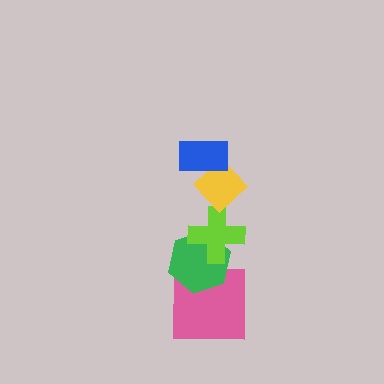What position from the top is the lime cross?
The lime cross is 3rd from the top.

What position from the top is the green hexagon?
The green hexagon is 4th from the top.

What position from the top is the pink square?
The pink square is 5th from the top.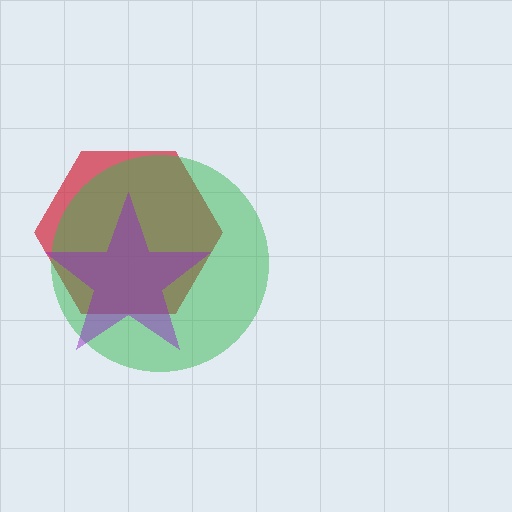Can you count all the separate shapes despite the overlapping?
Yes, there are 3 separate shapes.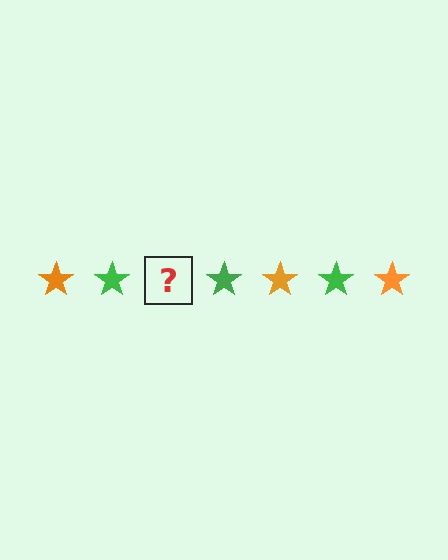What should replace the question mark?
The question mark should be replaced with an orange star.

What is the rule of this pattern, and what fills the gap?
The rule is that the pattern cycles through orange, green stars. The gap should be filled with an orange star.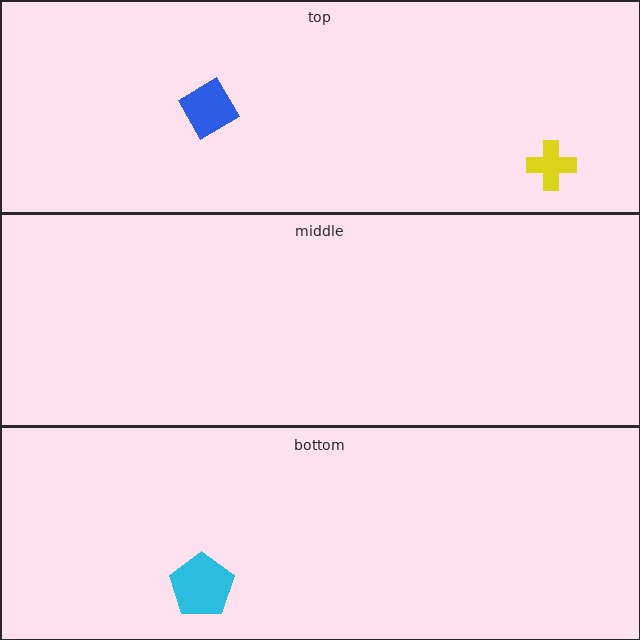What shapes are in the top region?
The yellow cross, the blue diamond.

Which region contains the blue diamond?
The top region.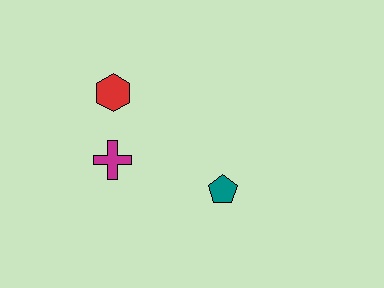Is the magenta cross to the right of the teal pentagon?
No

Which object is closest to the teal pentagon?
The magenta cross is closest to the teal pentagon.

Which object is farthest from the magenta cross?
The teal pentagon is farthest from the magenta cross.